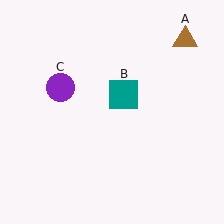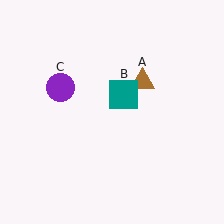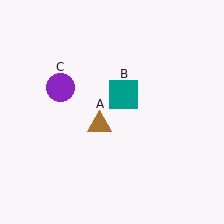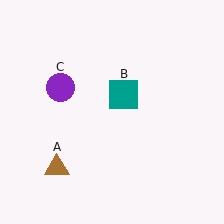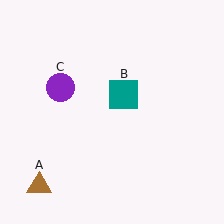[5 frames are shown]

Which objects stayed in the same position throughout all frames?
Teal square (object B) and purple circle (object C) remained stationary.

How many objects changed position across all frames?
1 object changed position: brown triangle (object A).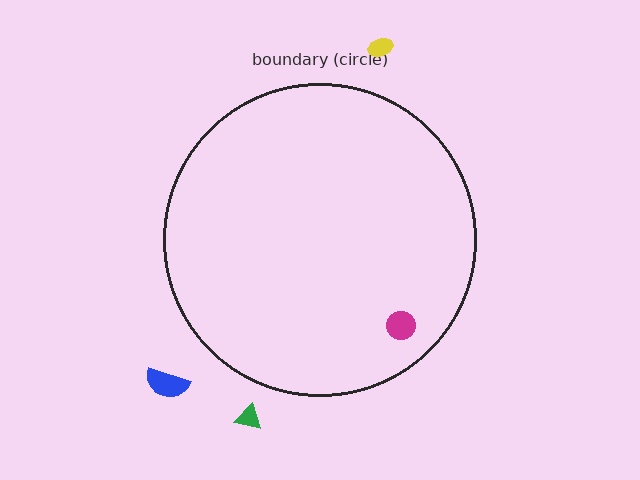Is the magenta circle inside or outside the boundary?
Inside.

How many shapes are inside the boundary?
1 inside, 3 outside.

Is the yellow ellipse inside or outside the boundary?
Outside.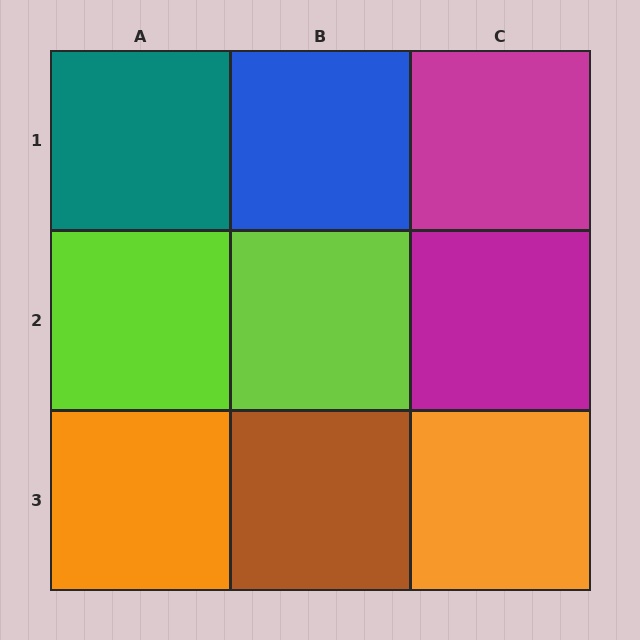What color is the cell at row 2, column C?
Magenta.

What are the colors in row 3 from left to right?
Orange, brown, orange.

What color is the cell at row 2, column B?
Lime.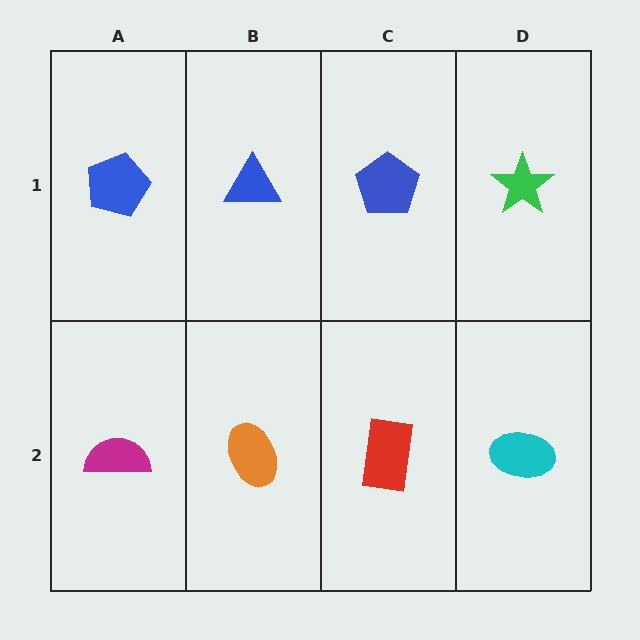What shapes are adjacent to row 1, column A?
A magenta semicircle (row 2, column A), a blue triangle (row 1, column B).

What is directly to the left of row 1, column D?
A blue pentagon.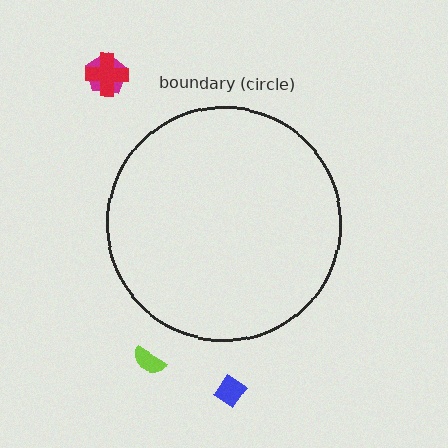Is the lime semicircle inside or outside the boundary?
Outside.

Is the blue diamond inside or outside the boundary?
Outside.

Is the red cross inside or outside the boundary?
Outside.